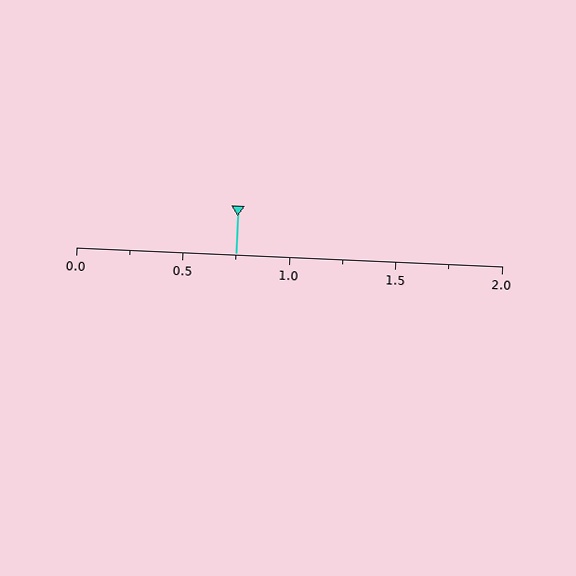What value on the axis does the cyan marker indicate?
The marker indicates approximately 0.75.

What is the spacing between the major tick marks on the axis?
The major ticks are spaced 0.5 apart.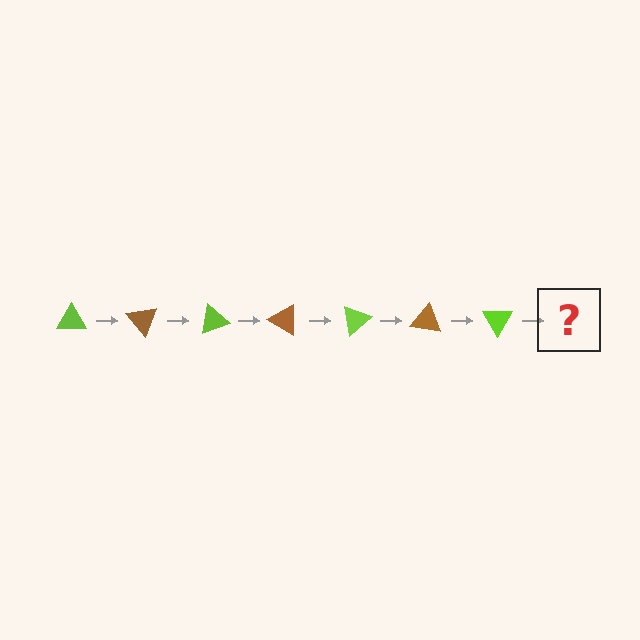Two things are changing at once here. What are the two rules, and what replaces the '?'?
The two rules are that it rotates 50 degrees each step and the color cycles through lime and brown. The '?' should be a brown triangle, rotated 350 degrees from the start.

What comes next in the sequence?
The next element should be a brown triangle, rotated 350 degrees from the start.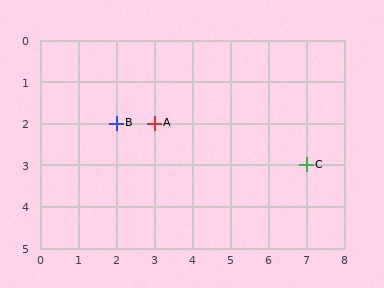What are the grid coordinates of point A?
Point A is at grid coordinates (3, 2).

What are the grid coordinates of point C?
Point C is at grid coordinates (7, 3).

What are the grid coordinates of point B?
Point B is at grid coordinates (2, 2).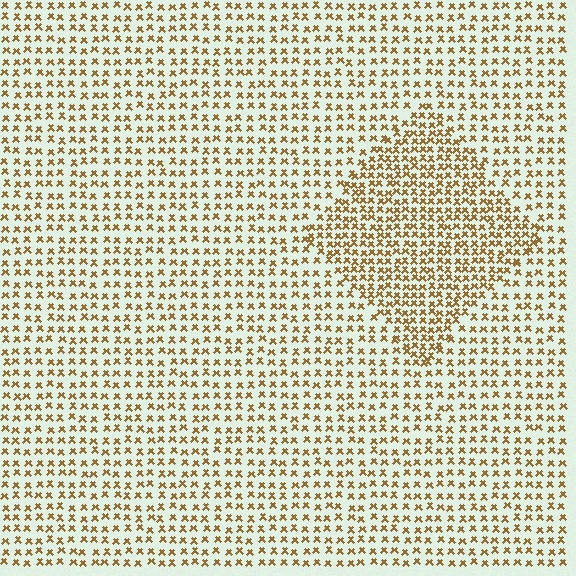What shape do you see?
I see a diamond.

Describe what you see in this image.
The image contains small brown elements arranged at two different densities. A diamond-shaped region is visible where the elements are more densely packed than the surrounding area.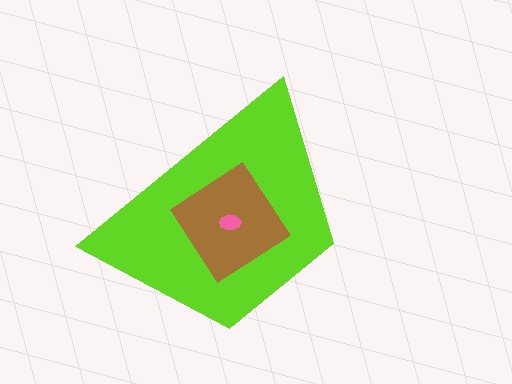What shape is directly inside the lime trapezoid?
The brown diamond.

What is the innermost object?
The pink ellipse.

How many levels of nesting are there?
3.